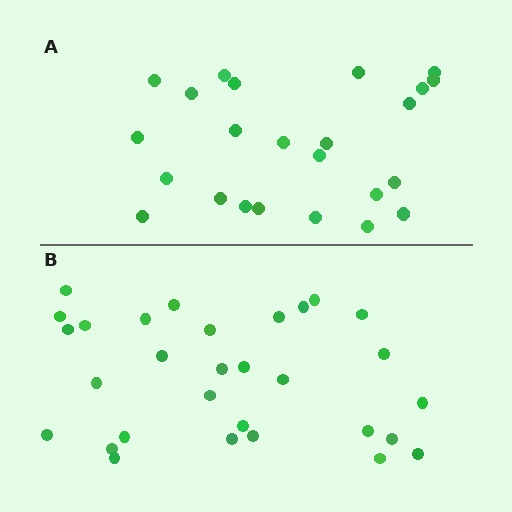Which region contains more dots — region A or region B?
Region B (the bottom region) has more dots.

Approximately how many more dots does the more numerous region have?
Region B has about 6 more dots than region A.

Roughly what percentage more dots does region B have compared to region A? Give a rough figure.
About 25% more.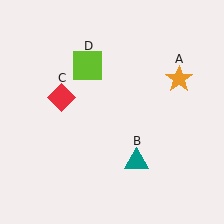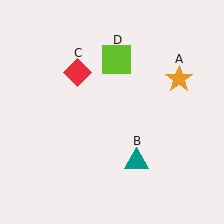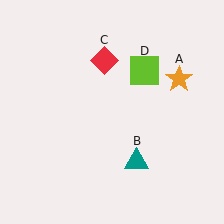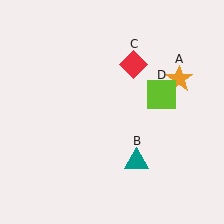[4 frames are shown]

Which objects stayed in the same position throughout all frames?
Orange star (object A) and teal triangle (object B) remained stationary.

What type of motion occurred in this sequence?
The red diamond (object C), lime square (object D) rotated clockwise around the center of the scene.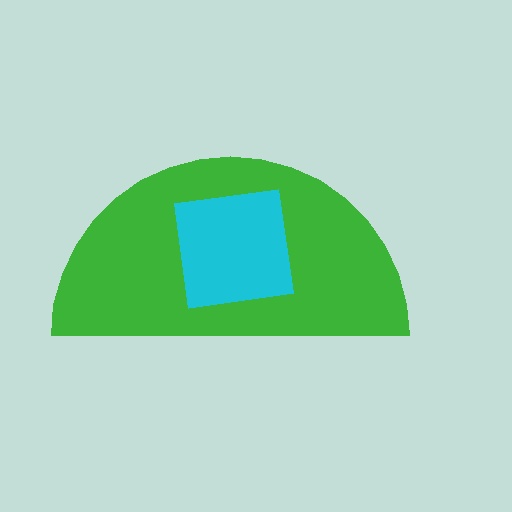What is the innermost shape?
The cyan square.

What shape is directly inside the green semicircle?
The cyan square.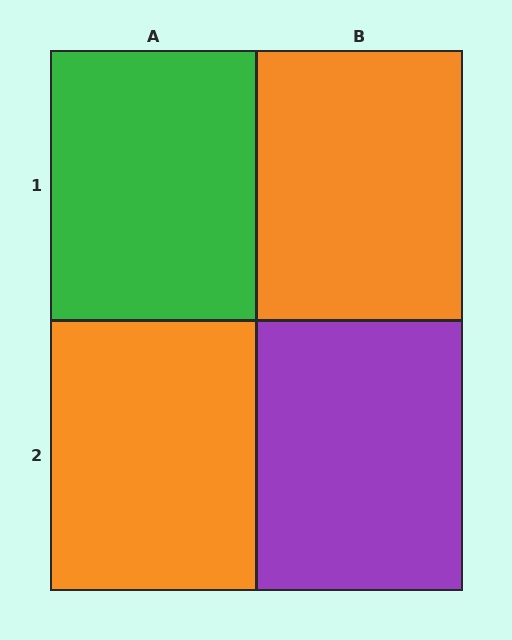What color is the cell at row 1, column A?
Green.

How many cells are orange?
2 cells are orange.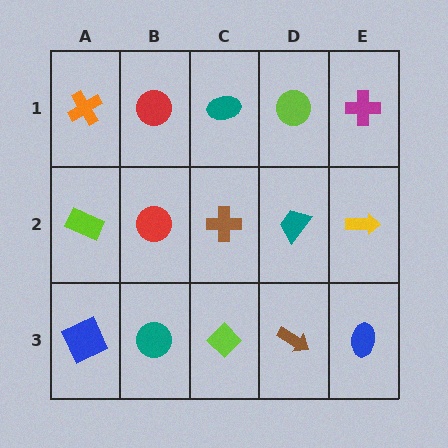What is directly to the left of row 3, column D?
A lime diamond.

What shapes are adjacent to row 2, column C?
A teal ellipse (row 1, column C), a lime diamond (row 3, column C), a red circle (row 2, column B), a teal trapezoid (row 2, column D).